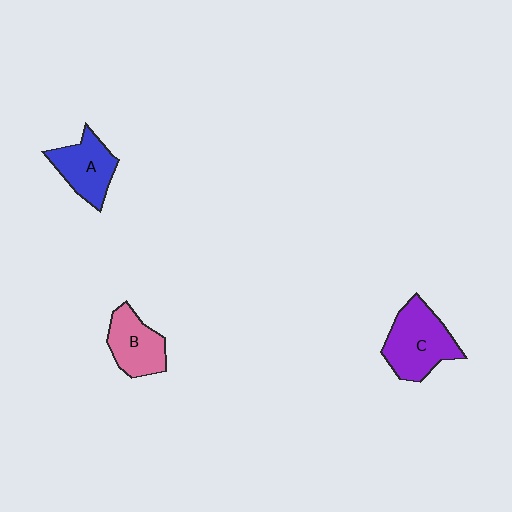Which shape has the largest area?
Shape C (purple).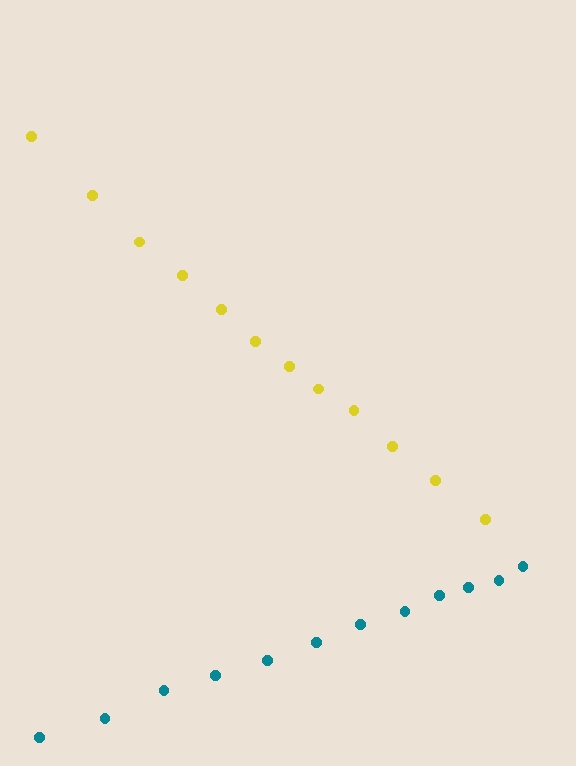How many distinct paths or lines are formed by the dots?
There are 2 distinct paths.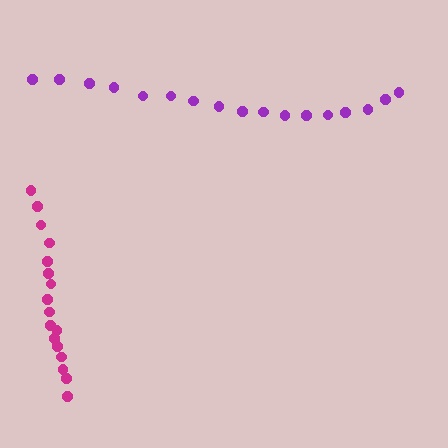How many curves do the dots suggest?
There are 2 distinct paths.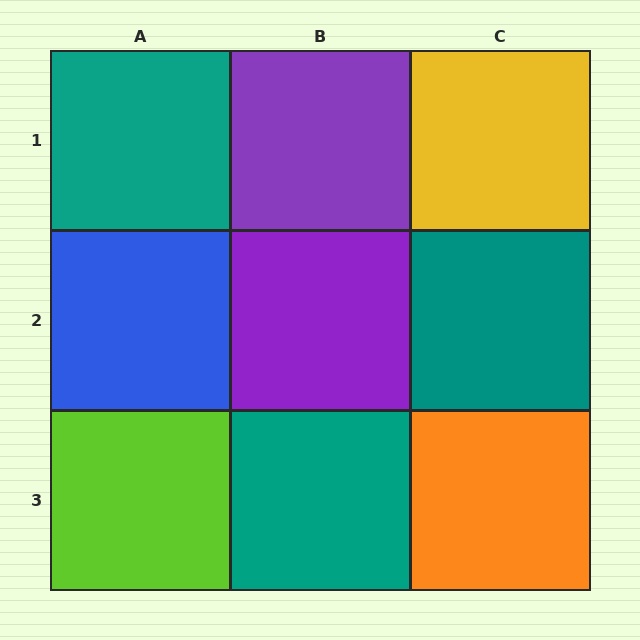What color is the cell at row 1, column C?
Yellow.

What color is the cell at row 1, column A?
Teal.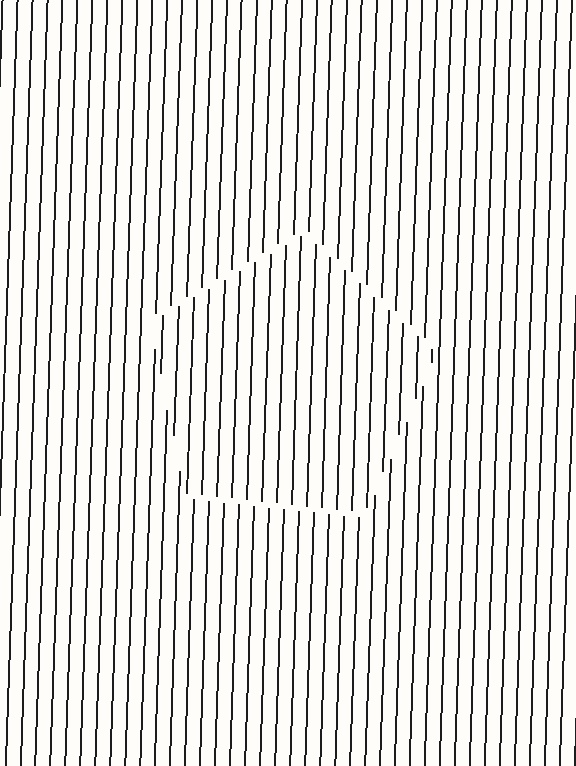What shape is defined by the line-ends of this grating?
An illusory pentagon. The interior of the shape contains the same grating, shifted by half a period — the contour is defined by the phase discontinuity where line-ends from the inner and outer gratings abut.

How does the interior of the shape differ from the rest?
The interior of the shape contains the same grating, shifted by half a period — the contour is defined by the phase discontinuity where line-ends from the inner and outer gratings abut.